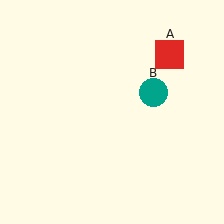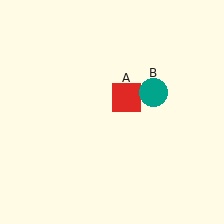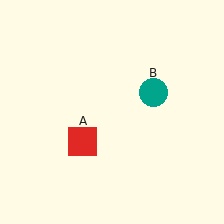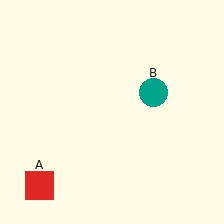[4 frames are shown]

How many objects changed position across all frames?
1 object changed position: red square (object A).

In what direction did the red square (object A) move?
The red square (object A) moved down and to the left.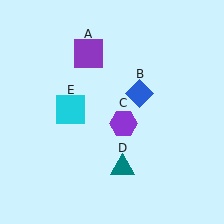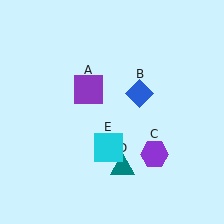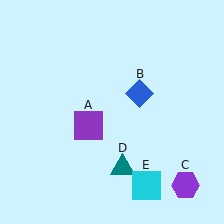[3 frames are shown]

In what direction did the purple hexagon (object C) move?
The purple hexagon (object C) moved down and to the right.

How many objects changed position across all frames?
3 objects changed position: purple square (object A), purple hexagon (object C), cyan square (object E).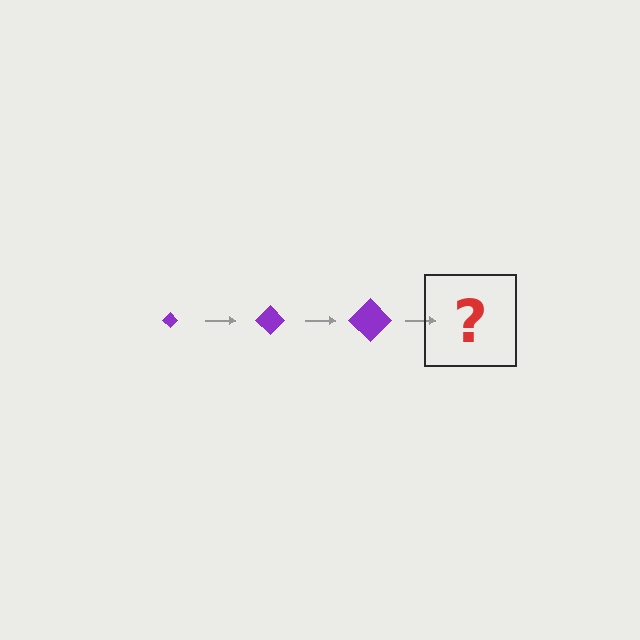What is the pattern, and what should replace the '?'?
The pattern is that the diamond gets progressively larger each step. The '?' should be a purple diamond, larger than the previous one.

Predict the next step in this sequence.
The next step is a purple diamond, larger than the previous one.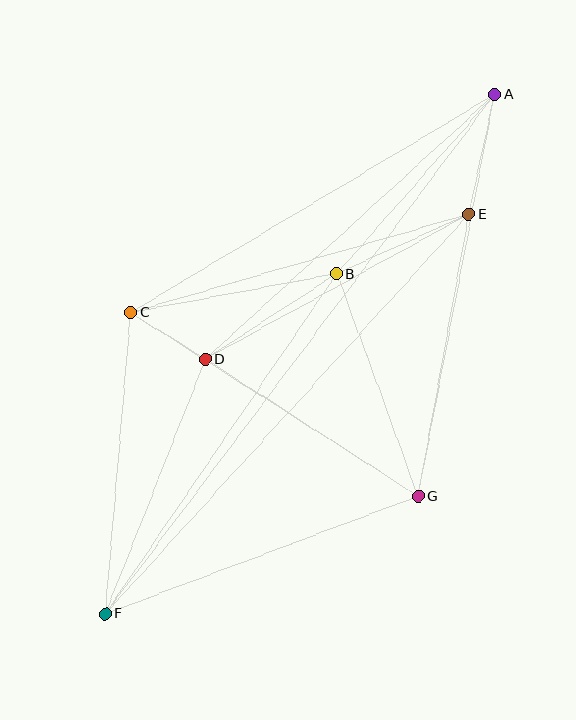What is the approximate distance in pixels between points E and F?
The distance between E and F is approximately 541 pixels.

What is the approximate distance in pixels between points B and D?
The distance between B and D is approximately 157 pixels.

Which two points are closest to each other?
Points C and D are closest to each other.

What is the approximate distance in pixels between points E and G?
The distance between E and G is approximately 287 pixels.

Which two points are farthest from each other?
Points A and F are farthest from each other.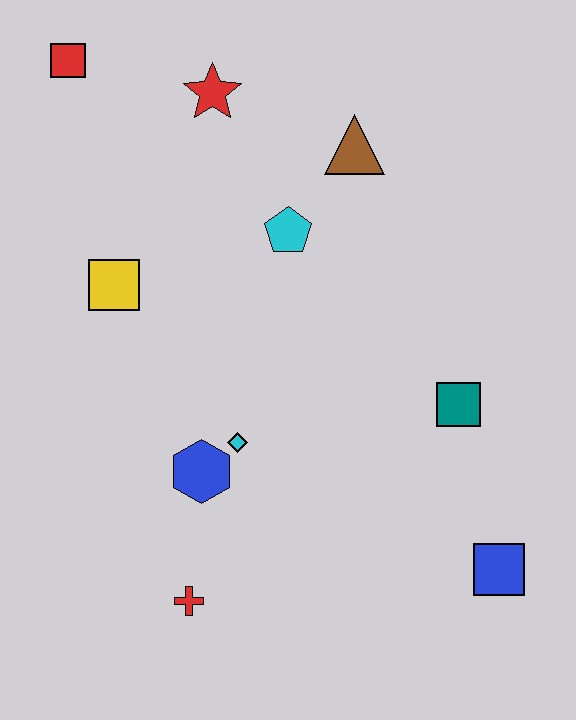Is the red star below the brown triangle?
No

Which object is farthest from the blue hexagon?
The red square is farthest from the blue hexagon.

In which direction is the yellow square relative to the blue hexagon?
The yellow square is above the blue hexagon.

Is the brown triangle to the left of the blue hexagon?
No